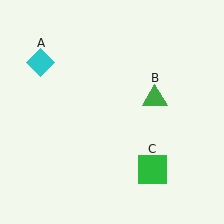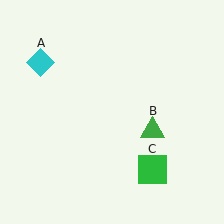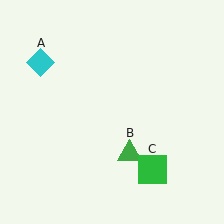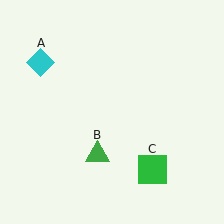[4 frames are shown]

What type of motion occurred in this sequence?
The green triangle (object B) rotated clockwise around the center of the scene.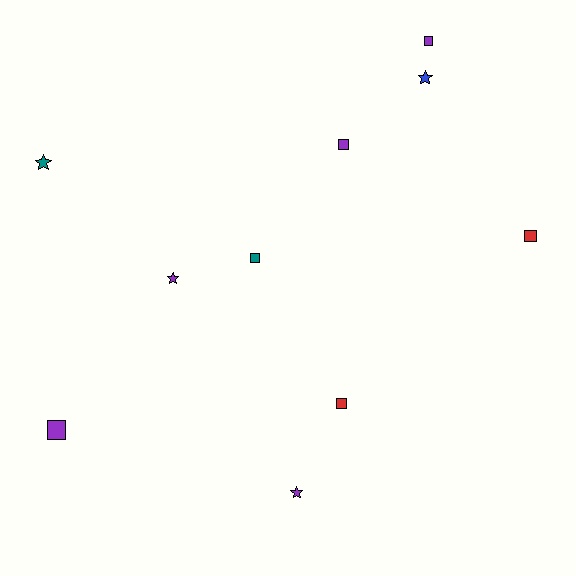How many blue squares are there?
There are no blue squares.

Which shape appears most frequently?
Square, with 6 objects.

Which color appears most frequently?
Purple, with 5 objects.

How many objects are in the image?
There are 10 objects.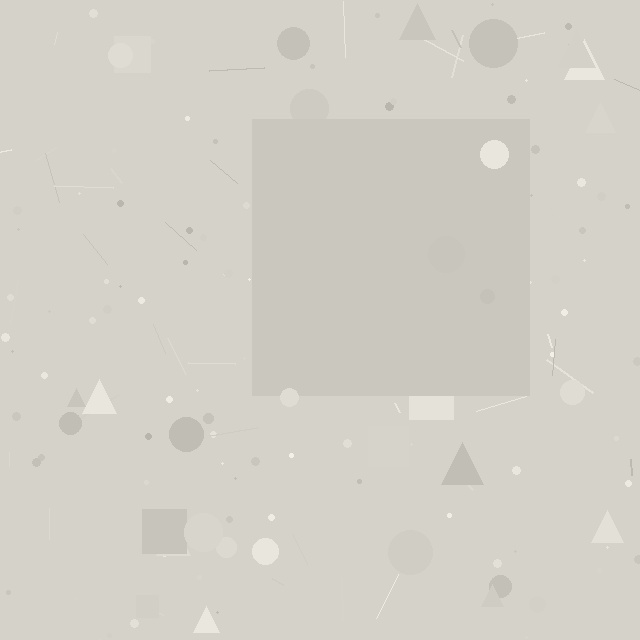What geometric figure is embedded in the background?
A square is embedded in the background.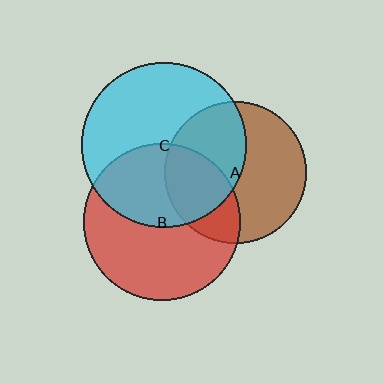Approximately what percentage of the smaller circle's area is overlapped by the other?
Approximately 45%.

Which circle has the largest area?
Circle C (cyan).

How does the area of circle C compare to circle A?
Approximately 1.4 times.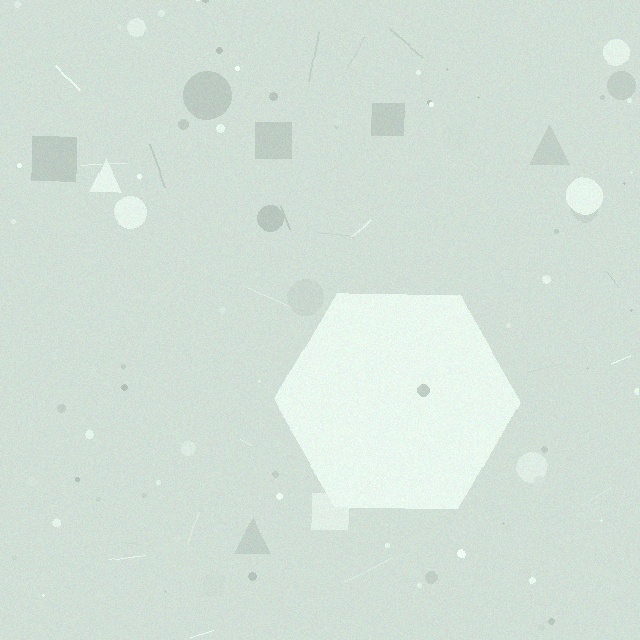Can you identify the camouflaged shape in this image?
The camouflaged shape is a hexagon.